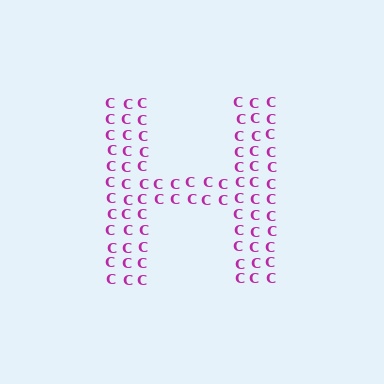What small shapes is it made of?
It is made of small letter C's.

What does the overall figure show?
The overall figure shows the letter H.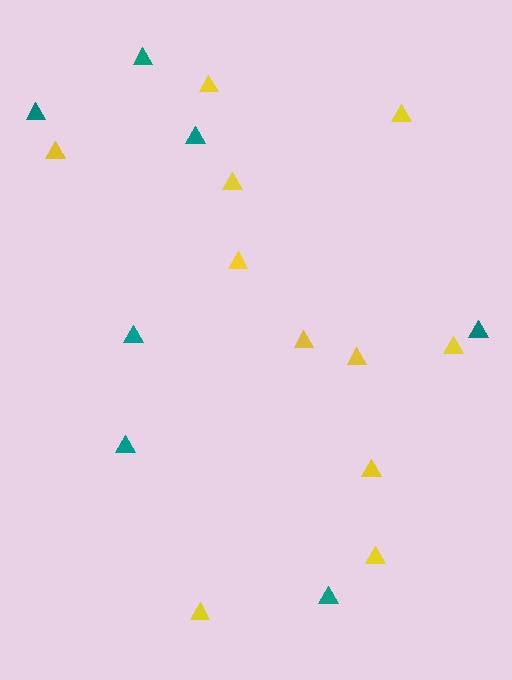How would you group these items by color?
There are 2 groups: one group of teal triangles (7) and one group of yellow triangles (11).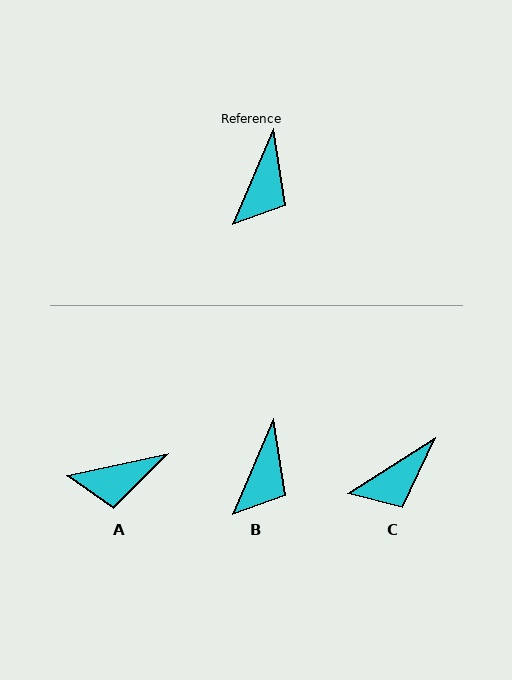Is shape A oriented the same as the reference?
No, it is off by about 54 degrees.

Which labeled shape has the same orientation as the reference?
B.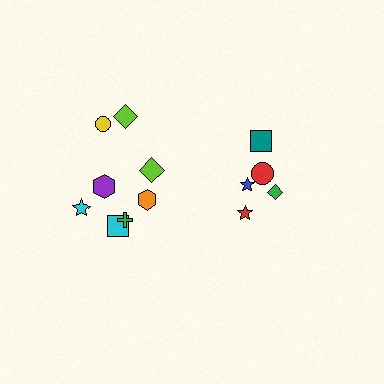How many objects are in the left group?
There are 8 objects.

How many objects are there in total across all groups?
There are 13 objects.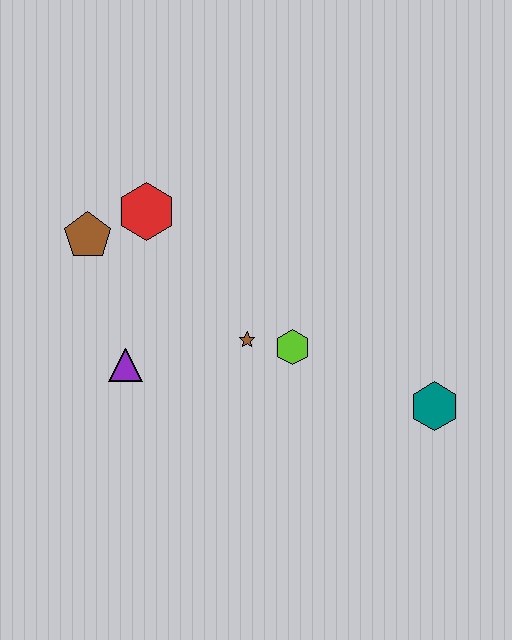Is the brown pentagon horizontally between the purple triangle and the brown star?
No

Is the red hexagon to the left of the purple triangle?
No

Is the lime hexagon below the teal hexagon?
No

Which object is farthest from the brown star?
The teal hexagon is farthest from the brown star.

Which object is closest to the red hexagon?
The brown pentagon is closest to the red hexagon.